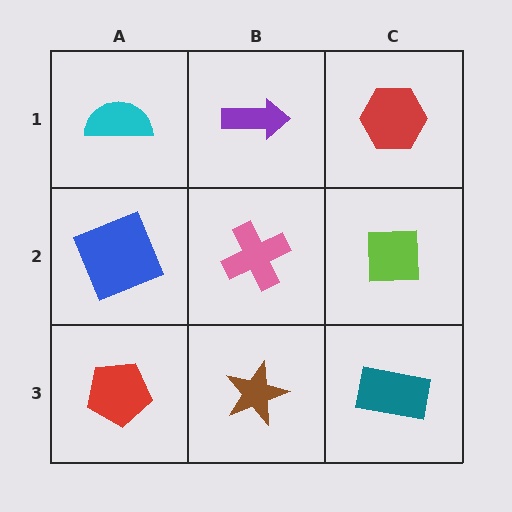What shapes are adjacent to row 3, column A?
A blue square (row 2, column A), a brown star (row 3, column B).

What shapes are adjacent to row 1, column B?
A pink cross (row 2, column B), a cyan semicircle (row 1, column A), a red hexagon (row 1, column C).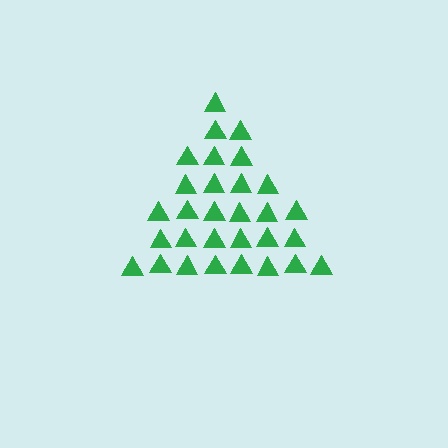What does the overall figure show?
The overall figure shows a triangle.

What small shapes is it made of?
It is made of small triangles.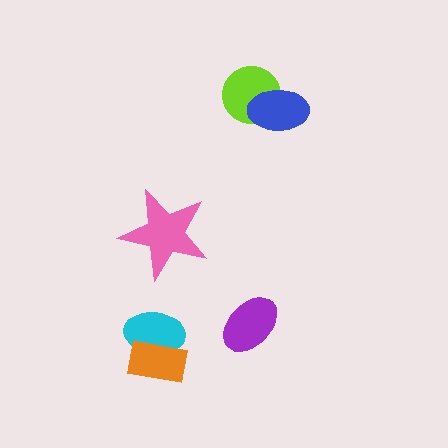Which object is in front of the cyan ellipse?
The orange rectangle is in front of the cyan ellipse.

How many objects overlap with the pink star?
0 objects overlap with the pink star.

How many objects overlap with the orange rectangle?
1 object overlaps with the orange rectangle.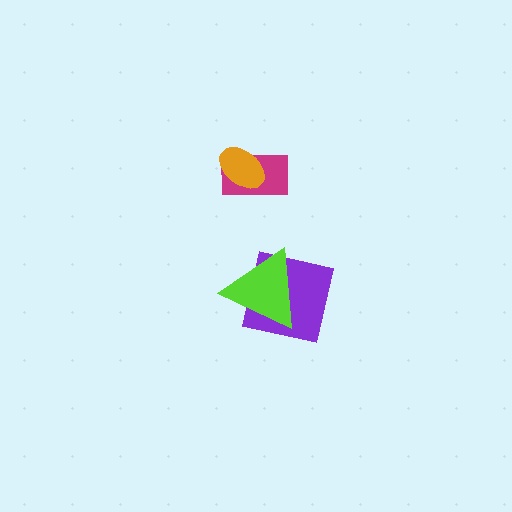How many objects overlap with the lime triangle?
1 object overlaps with the lime triangle.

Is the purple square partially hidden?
Yes, it is partially covered by another shape.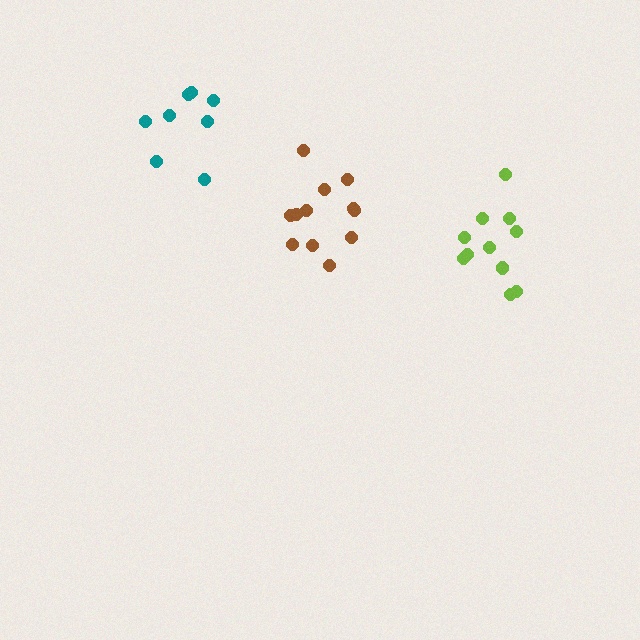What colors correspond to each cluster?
The clusters are colored: brown, lime, teal.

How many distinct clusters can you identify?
There are 3 distinct clusters.